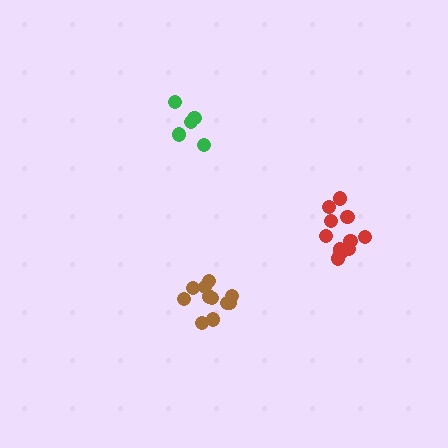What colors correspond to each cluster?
The clusters are colored: red, green, brown.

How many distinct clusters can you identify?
There are 3 distinct clusters.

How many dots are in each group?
Group 1: 11 dots, Group 2: 5 dots, Group 3: 11 dots (27 total).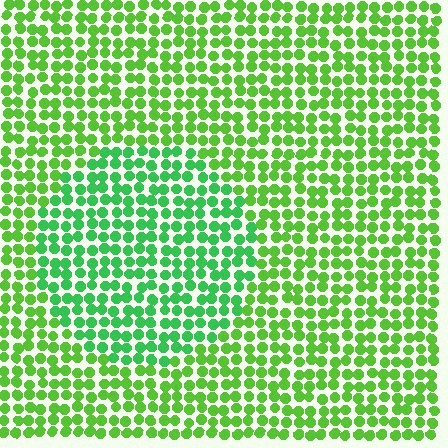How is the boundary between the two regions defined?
The boundary is defined purely by a slight shift in hue (about 27 degrees). Spacing, size, and orientation are identical on both sides.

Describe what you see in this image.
The image is filled with small lime elements in a uniform arrangement. A circle-shaped region is visible where the elements are tinted to a slightly different hue, forming a subtle color boundary.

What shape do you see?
I see a circle.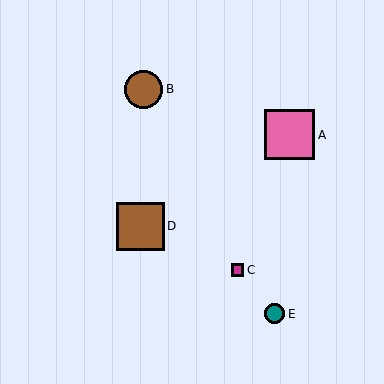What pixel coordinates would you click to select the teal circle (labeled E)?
Click at (275, 314) to select the teal circle E.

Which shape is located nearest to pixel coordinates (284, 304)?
The teal circle (labeled E) at (275, 314) is nearest to that location.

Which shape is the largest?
The pink square (labeled A) is the largest.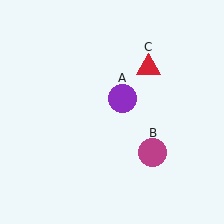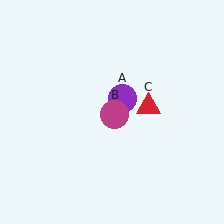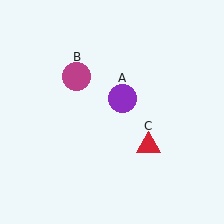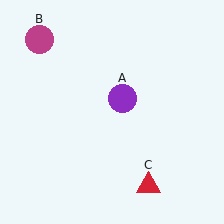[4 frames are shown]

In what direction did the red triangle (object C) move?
The red triangle (object C) moved down.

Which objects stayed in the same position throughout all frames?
Purple circle (object A) remained stationary.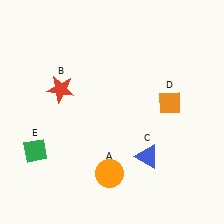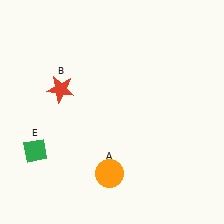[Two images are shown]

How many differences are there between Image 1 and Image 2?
There are 2 differences between the two images.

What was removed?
The blue triangle (C), the orange diamond (D) were removed in Image 2.